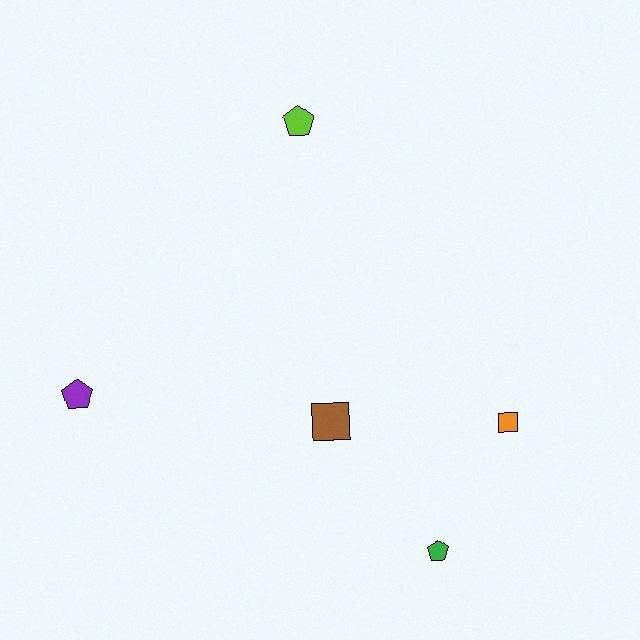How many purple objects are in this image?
There is 1 purple object.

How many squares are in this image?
There are 2 squares.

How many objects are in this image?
There are 5 objects.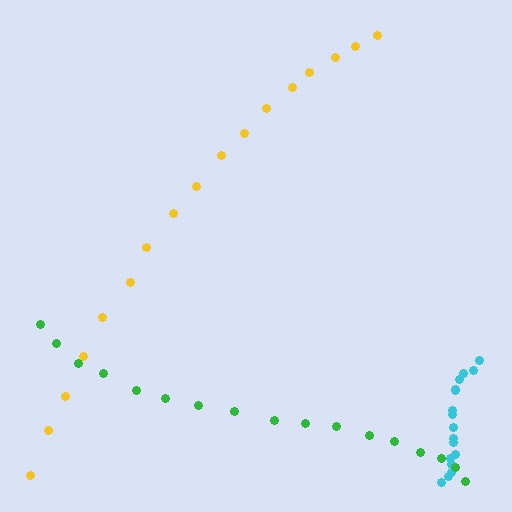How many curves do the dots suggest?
There are 3 distinct paths.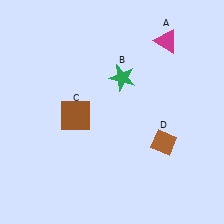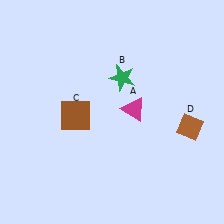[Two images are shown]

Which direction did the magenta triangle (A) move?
The magenta triangle (A) moved down.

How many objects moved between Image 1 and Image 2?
2 objects moved between the two images.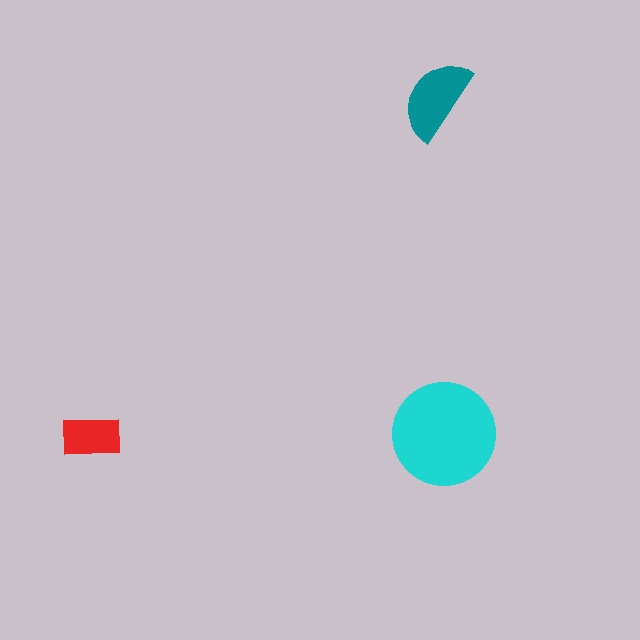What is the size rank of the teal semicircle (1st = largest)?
2nd.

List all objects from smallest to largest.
The red rectangle, the teal semicircle, the cyan circle.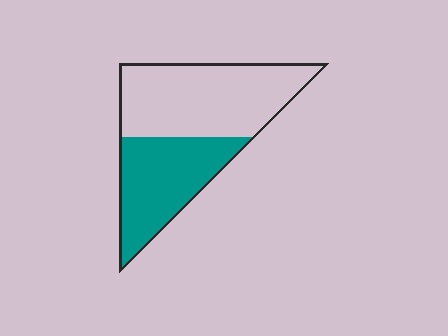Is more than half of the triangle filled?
No.